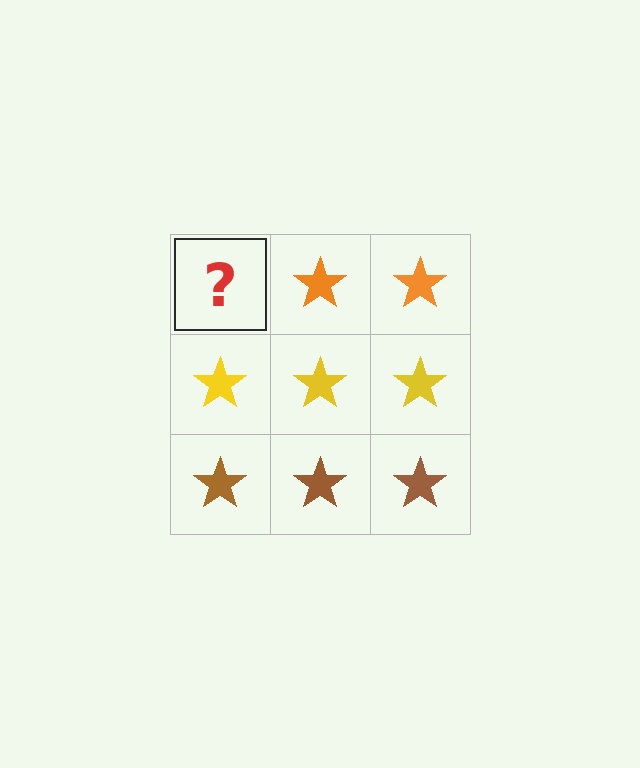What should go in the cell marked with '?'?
The missing cell should contain an orange star.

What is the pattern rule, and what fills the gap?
The rule is that each row has a consistent color. The gap should be filled with an orange star.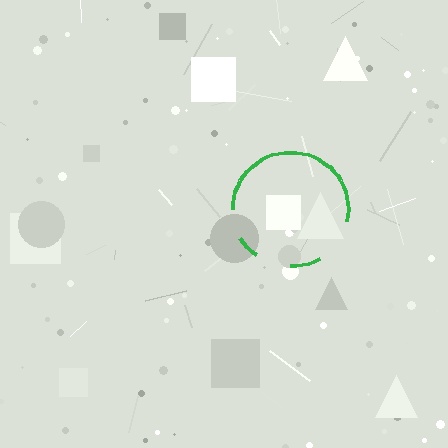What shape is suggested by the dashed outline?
The dashed outline suggests a circle.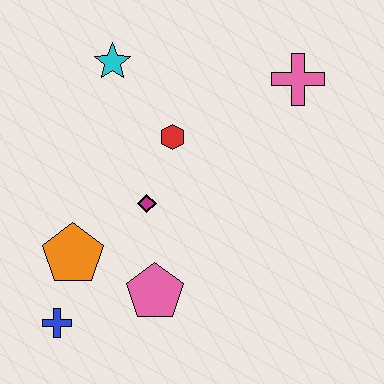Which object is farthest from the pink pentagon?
The pink cross is farthest from the pink pentagon.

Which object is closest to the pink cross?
The red hexagon is closest to the pink cross.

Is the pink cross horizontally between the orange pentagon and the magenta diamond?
No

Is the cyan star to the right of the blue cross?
Yes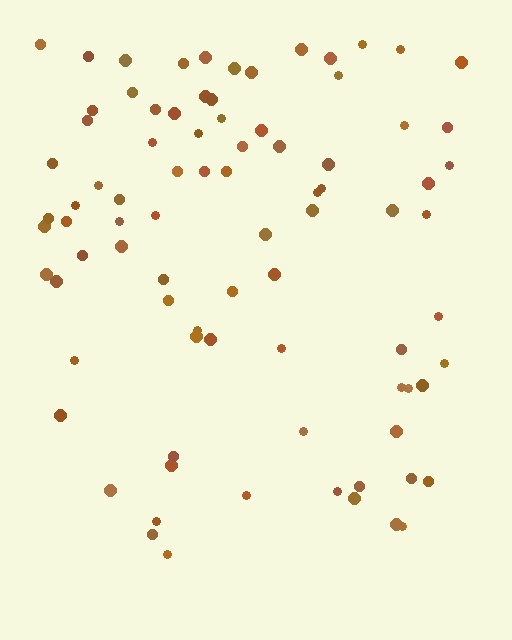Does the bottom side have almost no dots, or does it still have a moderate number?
Still a moderate number, just noticeably fewer than the top.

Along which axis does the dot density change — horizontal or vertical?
Vertical.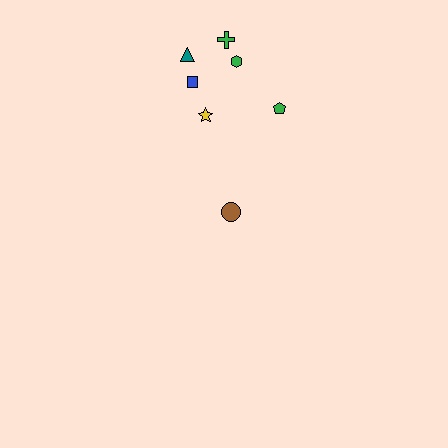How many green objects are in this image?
There are 3 green objects.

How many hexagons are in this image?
There is 1 hexagon.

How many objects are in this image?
There are 7 objects.